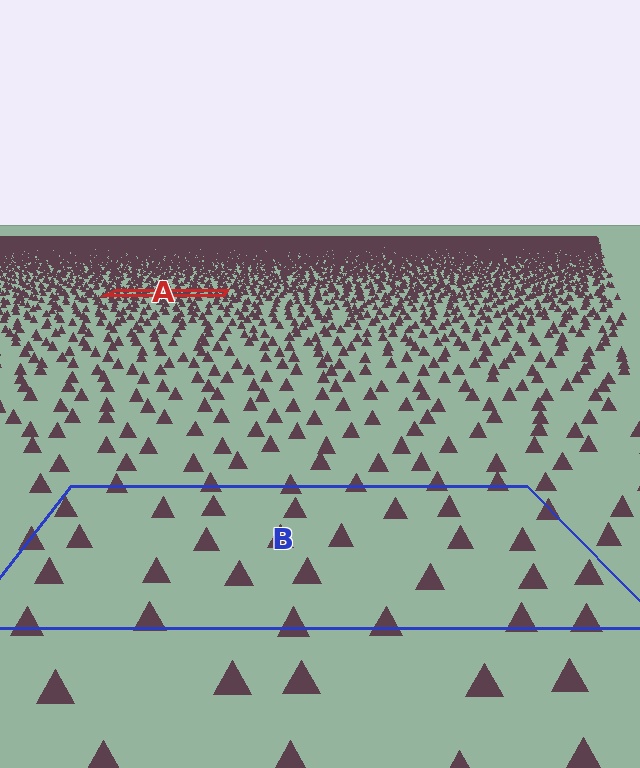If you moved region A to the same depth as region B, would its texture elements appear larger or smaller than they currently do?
They would appear larger. At a closer depth, the same texture elements are projected at a bigger on-screen size.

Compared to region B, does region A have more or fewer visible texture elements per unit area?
Region A has more texture elements per unit area — they are packed more densely because it is farther away.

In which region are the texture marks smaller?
The texture marks are smaller in region A, because it is farther away.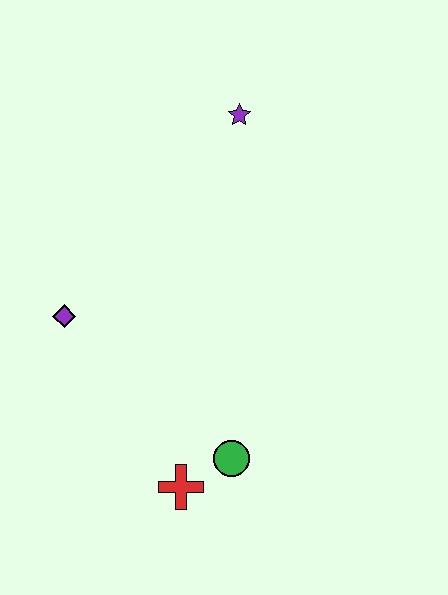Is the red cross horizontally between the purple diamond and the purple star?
Yes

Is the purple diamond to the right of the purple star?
No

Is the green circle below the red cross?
No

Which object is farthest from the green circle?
The purple star is farthest from the green circle.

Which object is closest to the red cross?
The green circle is closest to the red cross.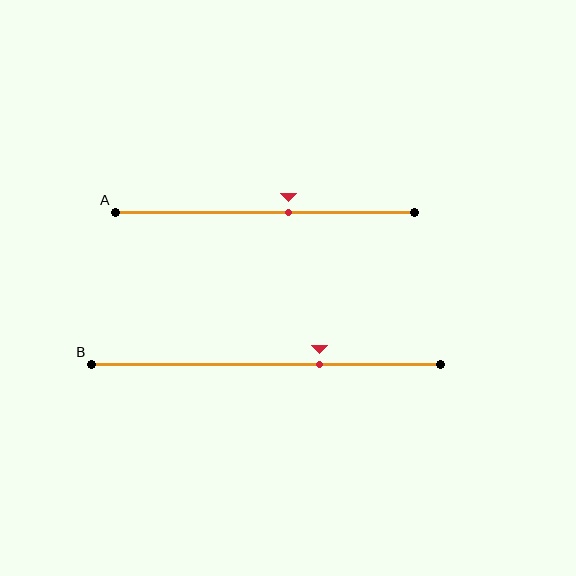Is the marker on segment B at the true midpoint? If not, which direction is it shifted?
No, the marker on segment B is shifted to the right by about 15% of the segment length.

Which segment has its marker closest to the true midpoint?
Segment A has its marker closest to the true midpoint.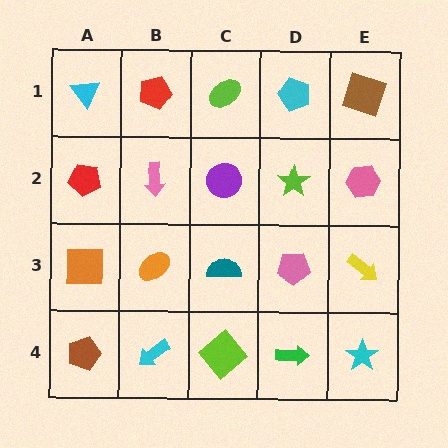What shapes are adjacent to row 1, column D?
A lime star (row 2, column D), a lime ellipse (row 1, column C), a brown square (row 1, column E).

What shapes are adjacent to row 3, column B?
A pink arrow (row 2, column B), a cyan arrow (row 4, column B), an orange square (row 3, column A), a teal semicircle (row 3, column C).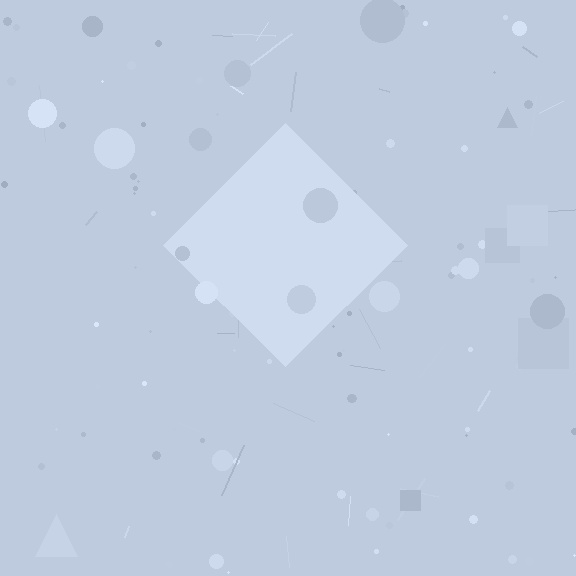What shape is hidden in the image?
A diamond is hidden in the image.